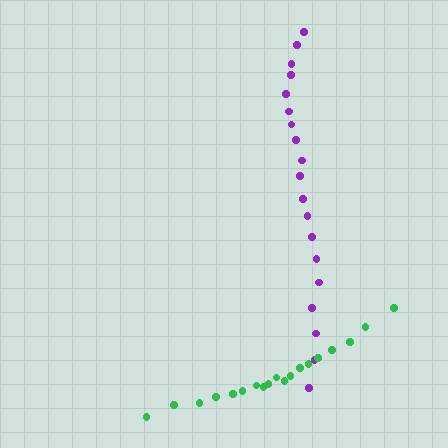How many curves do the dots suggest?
There are 2 distinct paths.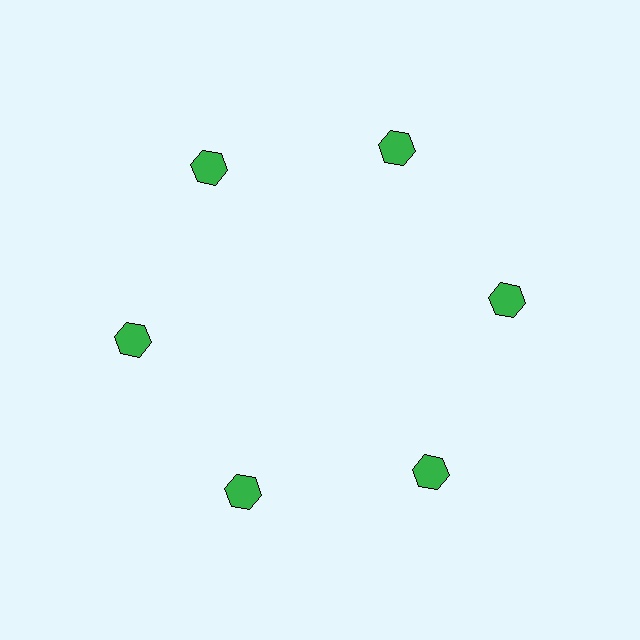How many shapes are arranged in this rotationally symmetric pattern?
There are 6 shapes, arranged in 6 groups of 1.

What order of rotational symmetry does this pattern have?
This pattern has 6-fold rotational symmetry.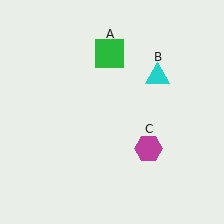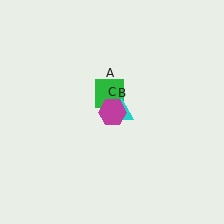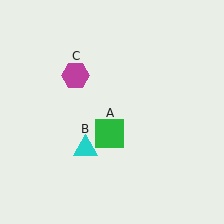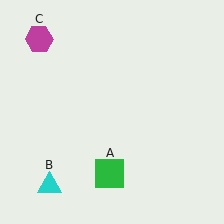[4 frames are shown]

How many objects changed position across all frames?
3 objects changed position: green square (object A), cyan triangle (object B), magenta hexagon (object C).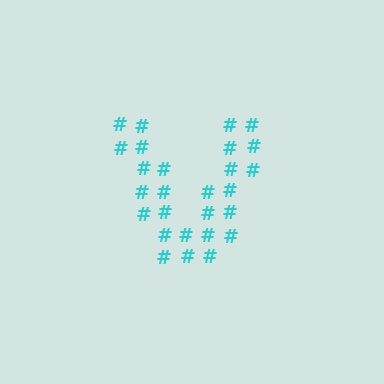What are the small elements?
The small elements are hash symbols.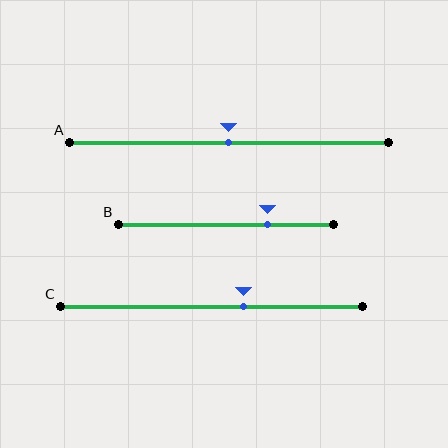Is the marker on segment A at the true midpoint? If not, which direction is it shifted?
Yes, the marker on segment A is at the true midpoint.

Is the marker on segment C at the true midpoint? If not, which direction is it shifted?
No, the marker on segment C is shifted to the right by about 11% of the segment length.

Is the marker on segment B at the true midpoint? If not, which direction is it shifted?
No, the marker on segment B is shifted to the right by about 20% of the segment length.